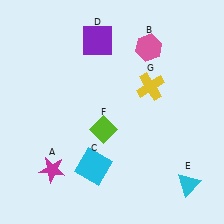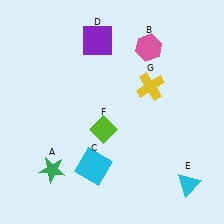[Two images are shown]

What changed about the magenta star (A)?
In Image 1, A is magenta. In Image 2, it changed to green.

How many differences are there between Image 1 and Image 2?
There is 1 difference between the two images.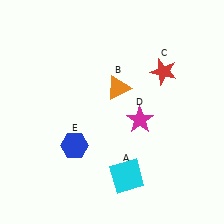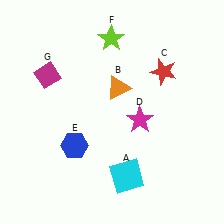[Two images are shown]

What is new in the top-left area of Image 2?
A lime star (F) was added in the top-left area of Image 2.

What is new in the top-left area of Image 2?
A magenta diamond (G) was added in the top-left area of Image 2.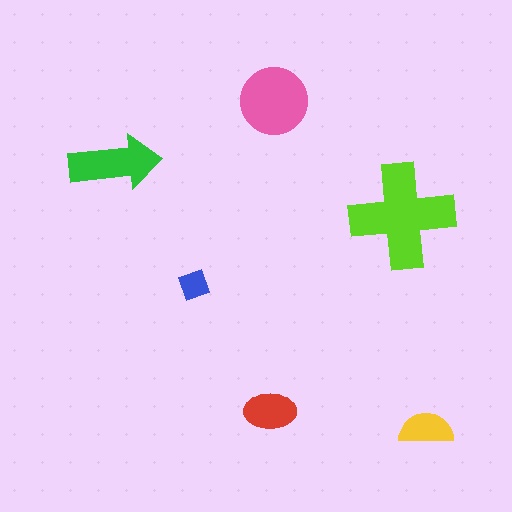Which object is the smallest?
The blue diamond.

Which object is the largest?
The lime cross.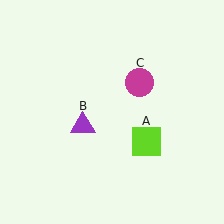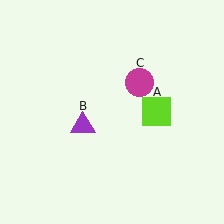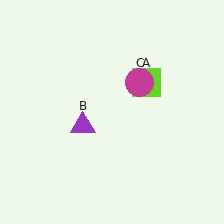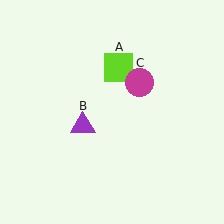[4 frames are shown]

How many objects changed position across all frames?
1 object changed position: lime square (object A).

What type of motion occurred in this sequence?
The lime square (object A) rotated counterclockwise around the center of the scene.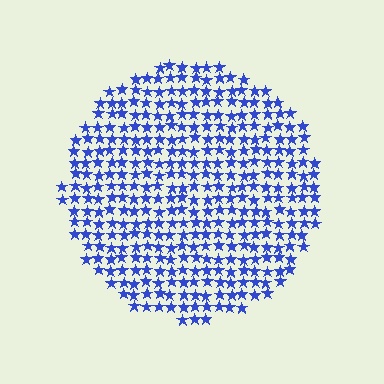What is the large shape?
The large shape is a circle.